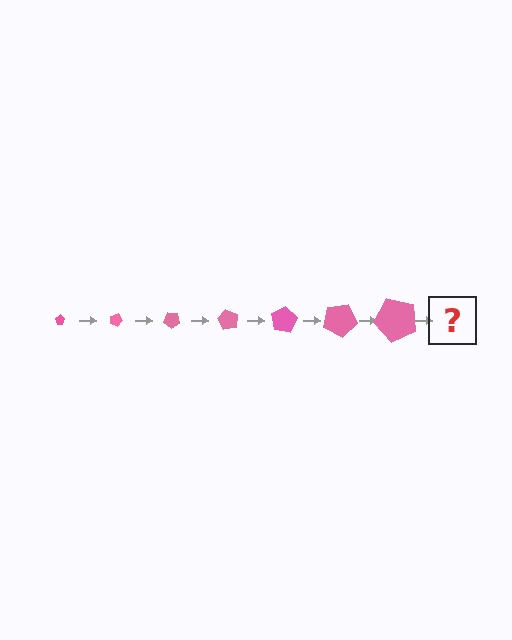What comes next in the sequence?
The next element should be a pentagon, larger than the previous one and rotated 140 degrees from the start.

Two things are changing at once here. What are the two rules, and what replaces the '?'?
The two rules are that the pentagon grows larger each step and it rotates 20 degrees each step. The '?' should be a pentagon, larger than the previous one and rotated 140 degrees from the start.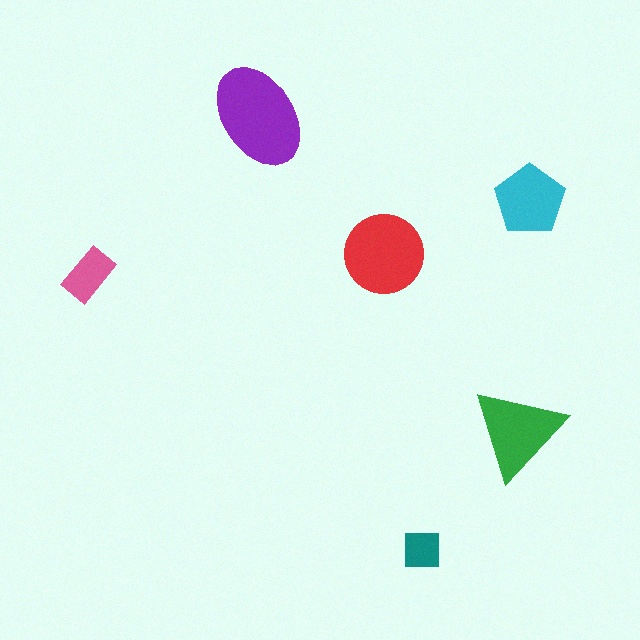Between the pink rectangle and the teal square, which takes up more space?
The pink rectangle.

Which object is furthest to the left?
The pink rectangle is leftmost.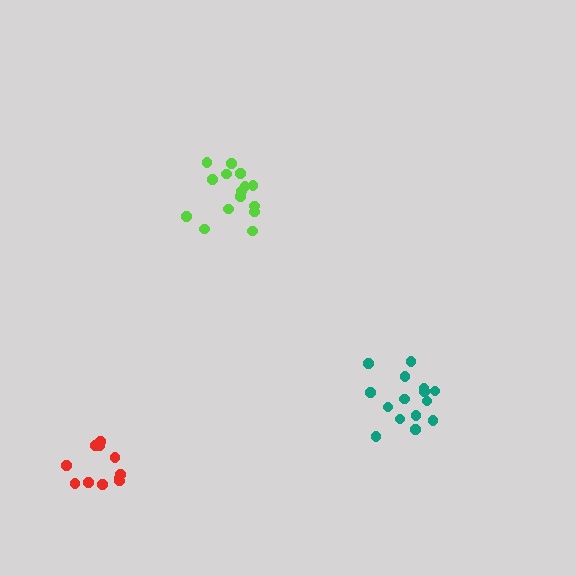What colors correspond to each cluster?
The clusters are colored: teal, lime, red.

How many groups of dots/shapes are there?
There are 3 groups.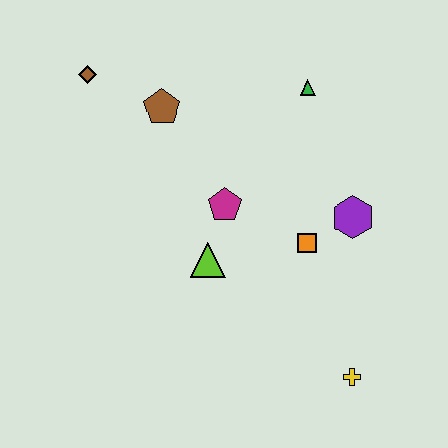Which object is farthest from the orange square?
The brown diamond is farthest from the orange square.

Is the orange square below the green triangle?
Yes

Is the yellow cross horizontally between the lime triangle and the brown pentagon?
No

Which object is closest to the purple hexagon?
The orange square is closest to the purple hexagon.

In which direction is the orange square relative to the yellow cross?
The orange square is above the yellow cross.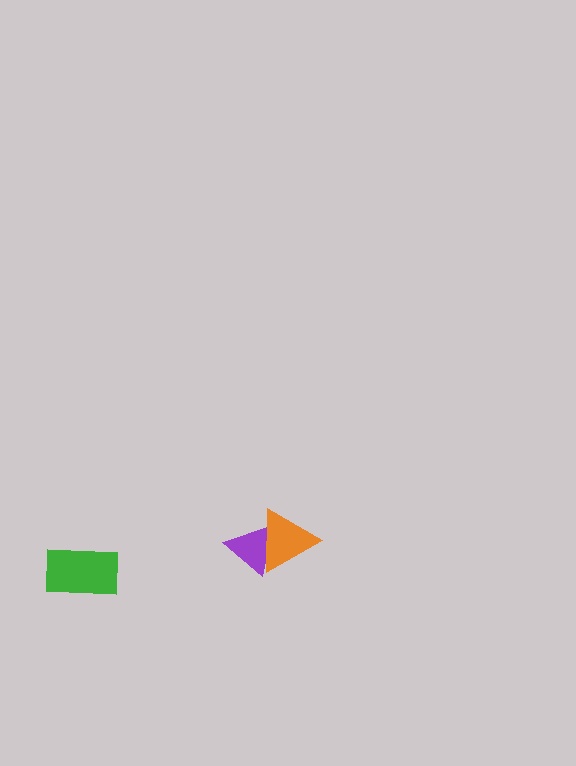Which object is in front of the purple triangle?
The orange triangle is in front of the purple triangle.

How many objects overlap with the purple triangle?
1 object overlaps with the purple triangle.